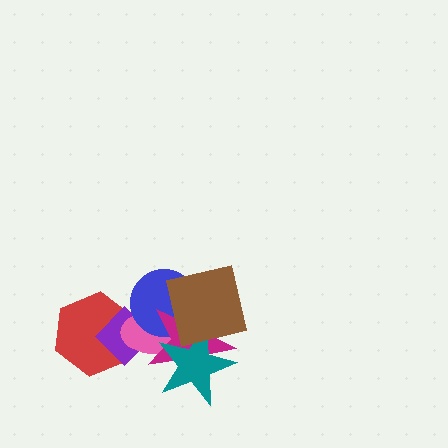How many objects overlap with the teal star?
3 objects overlap with the teal star.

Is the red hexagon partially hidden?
Yes, it is partially covered by another shape.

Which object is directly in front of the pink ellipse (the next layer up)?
The blue circle is directly in front of the pink ellipse.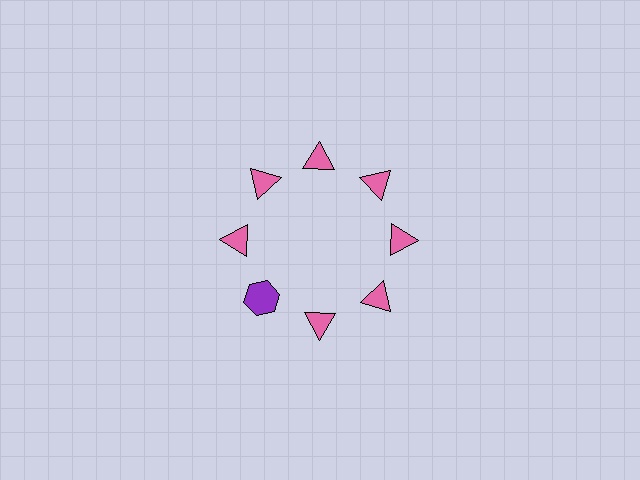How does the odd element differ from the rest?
It differs in both color (purple instead of pink) and shape (hexagon instead of triangle).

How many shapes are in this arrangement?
There are 8 shapes arranged in a ring pattern.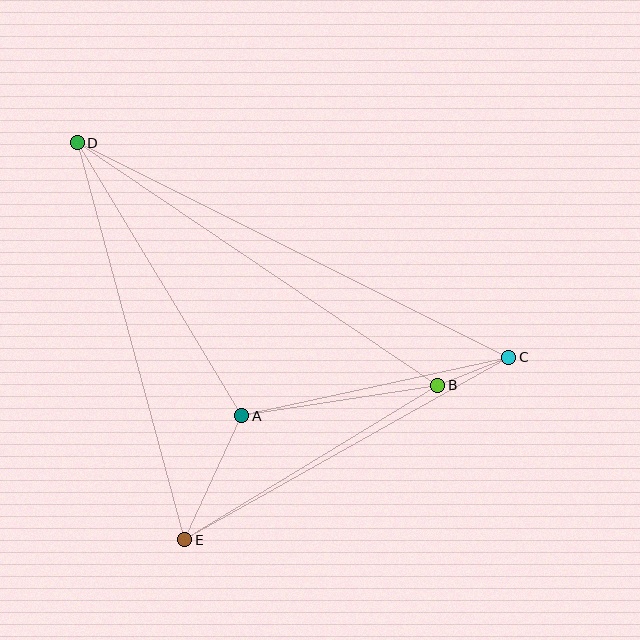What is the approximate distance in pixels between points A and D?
The distance between A and D is approximately 319 pixels.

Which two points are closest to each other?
Points B and C are closest to each other.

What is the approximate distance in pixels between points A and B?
The distance between A and B is approximately 198 pixels.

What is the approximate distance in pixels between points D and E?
The distance between D and E is approximately 411 pixels.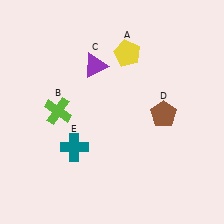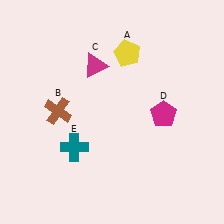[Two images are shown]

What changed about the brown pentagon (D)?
In Image 1, D is brown. In Image 2, it changed to magenta.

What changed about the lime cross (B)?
In Image 1, B is lime. In Image 2, it changed to brown.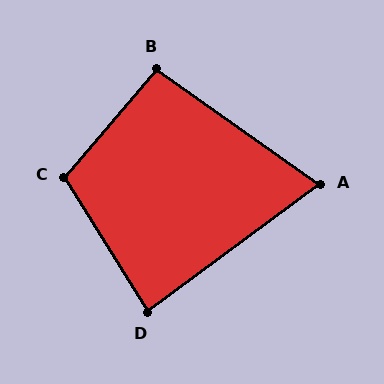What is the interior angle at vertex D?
Approximately 85 degrees (approximately right).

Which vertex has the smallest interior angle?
A, at approximately 72 degrees.